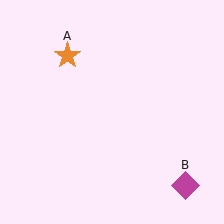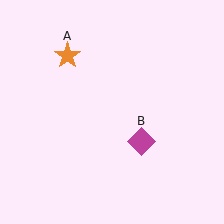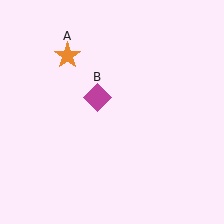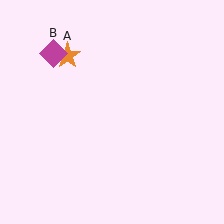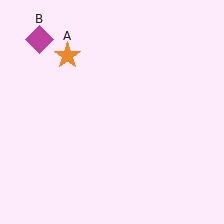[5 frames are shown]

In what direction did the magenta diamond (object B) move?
The magenta diamond (object B) moved up and to the left.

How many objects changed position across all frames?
1 object changed position: magenta diamond (object B).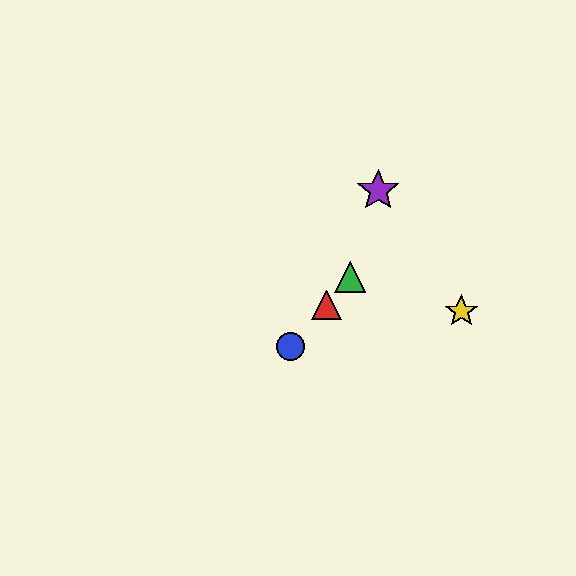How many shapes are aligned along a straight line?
3 shapes (the red triangle, the blue circle, the green triangle) are aligned along a straight line.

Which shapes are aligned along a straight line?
The red triangle, the blue circle, the green triangle are aligned along a straight line.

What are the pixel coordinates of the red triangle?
The red triangle is at (326, 305).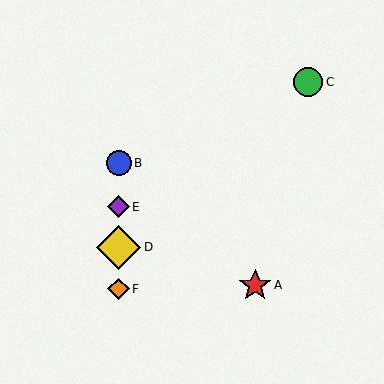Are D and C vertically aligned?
No, D is at x≈119 and C is at x≈308.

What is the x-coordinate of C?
Object C is at x≈308.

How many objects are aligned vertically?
4 objects (B, D, E, F) are aligned vertically.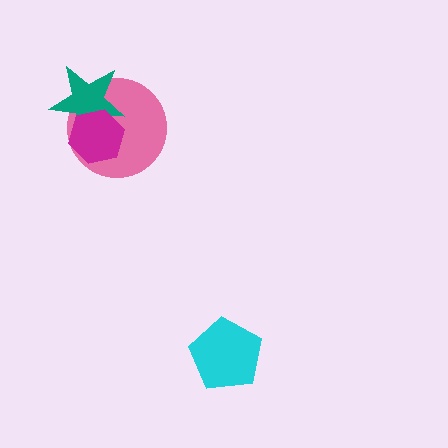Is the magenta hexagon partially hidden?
No, no other shape covers it.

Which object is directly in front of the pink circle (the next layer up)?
The teal star is directly in front of the pink circle.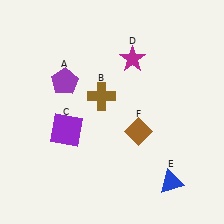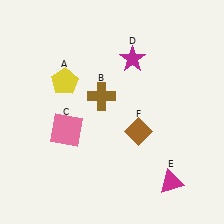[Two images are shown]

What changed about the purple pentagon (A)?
In Image 1, A is purple. In Image 2, it changed to yellow.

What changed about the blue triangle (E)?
In Image 1, E is blue. In Image 2, it changed to magenta.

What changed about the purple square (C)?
In Image 1, C is purple. In Image 2, it changed to pink.